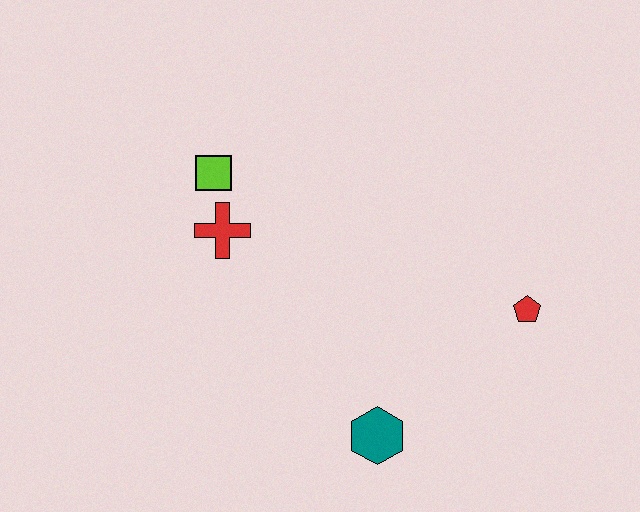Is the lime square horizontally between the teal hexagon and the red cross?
No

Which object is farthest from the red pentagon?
The lime square is farthest from the red pentagon.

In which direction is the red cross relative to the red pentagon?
The red cross is to the left of the red pentagon.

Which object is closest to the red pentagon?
The teal hexagon is closest to the red pentagon.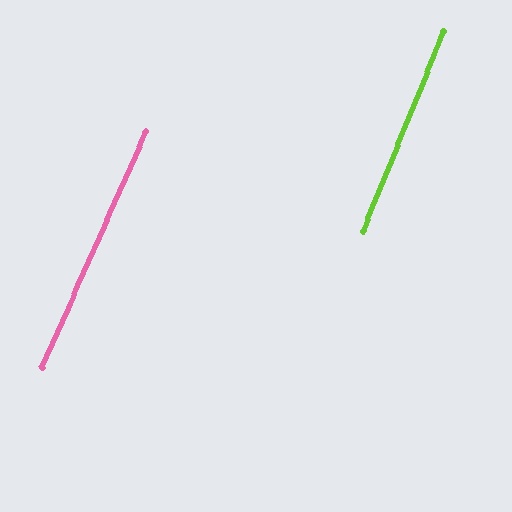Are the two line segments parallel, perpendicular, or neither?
Parallel — their directions differ by only 1.8°.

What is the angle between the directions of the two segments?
Approximately 2 degrees.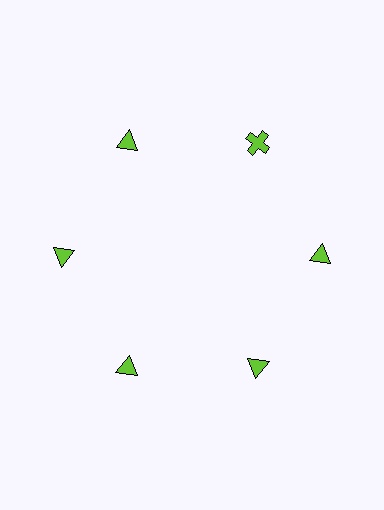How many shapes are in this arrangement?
There are 6 shapes arranged in a ring pattern.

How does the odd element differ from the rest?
It has a different shape: cross instead of triangle.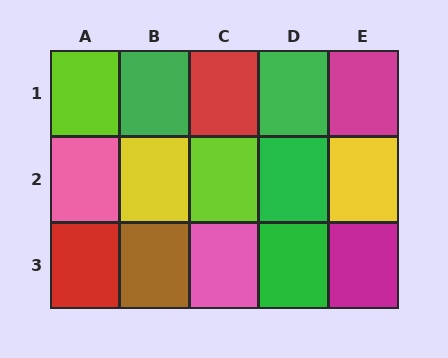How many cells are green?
4 cells are green.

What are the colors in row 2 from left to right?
Pink, yellow, lime, green, yellow.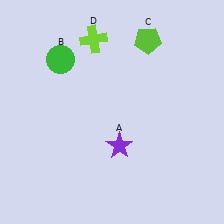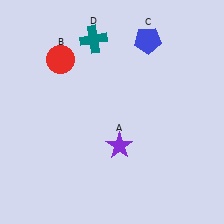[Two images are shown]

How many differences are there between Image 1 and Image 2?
There are 3 differences between the two images.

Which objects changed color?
B changed from green to red. C changed from lime to blue. D changed from lime to teal.